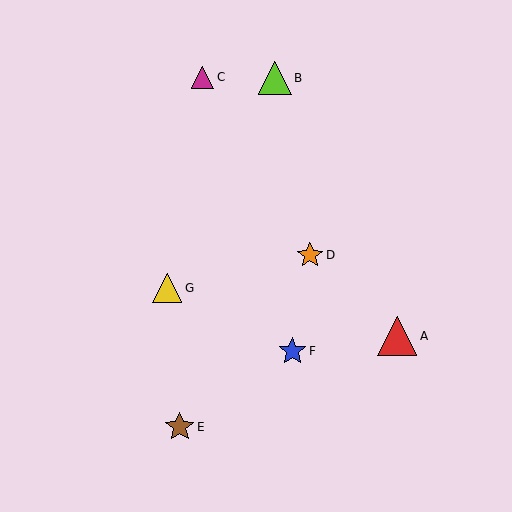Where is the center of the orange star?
The center of the orange star is at (310, 255).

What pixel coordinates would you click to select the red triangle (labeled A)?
Click at (397, 336) to select the red triangle A.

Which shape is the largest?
The red triangle (labeled A) is the largest.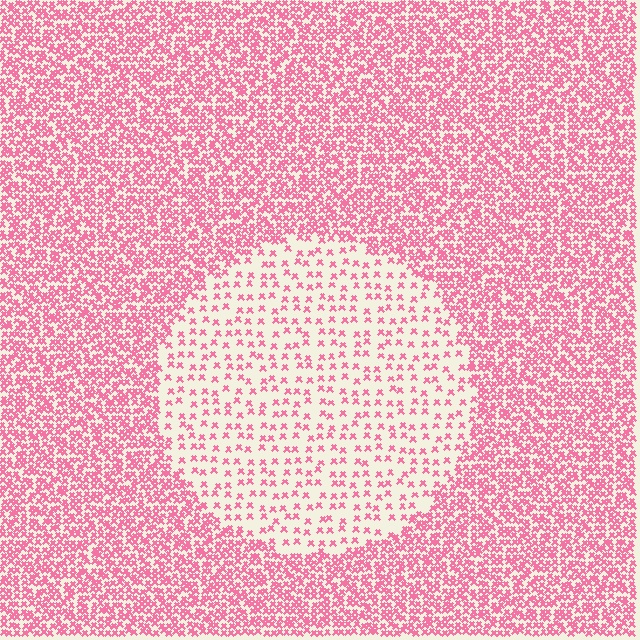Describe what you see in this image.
The image contains small pink elements arranged at two different densities. A circle-shaped region is visible where the elements are less densely packed than the surrounding area.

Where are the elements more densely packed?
The elements are more densely packed outside the circle boundary.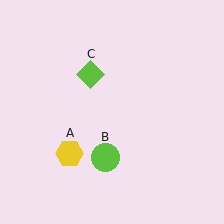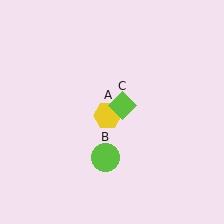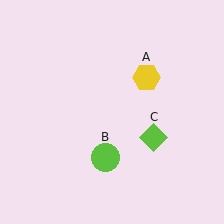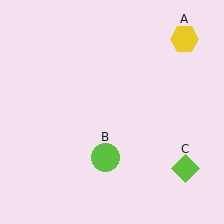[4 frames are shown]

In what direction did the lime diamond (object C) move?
The lime diamond (object C) moved down and to the right.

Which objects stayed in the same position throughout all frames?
Lime circle (object B) remained stationary.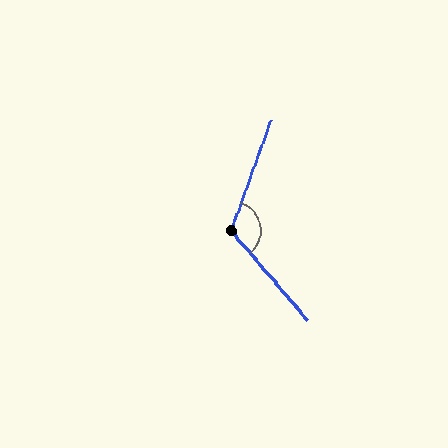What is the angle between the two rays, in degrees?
Approximately 120 degrees.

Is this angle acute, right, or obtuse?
It is obtuse.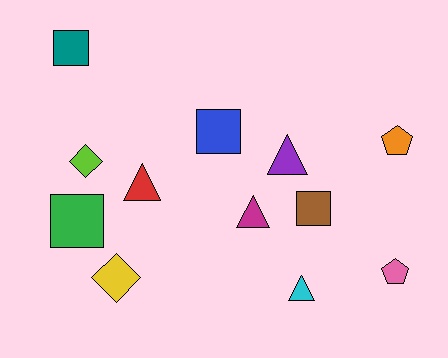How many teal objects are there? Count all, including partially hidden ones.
There is 1 teal object.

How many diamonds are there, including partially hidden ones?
There are 2 diamonds.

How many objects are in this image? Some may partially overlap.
There are 12 objects.